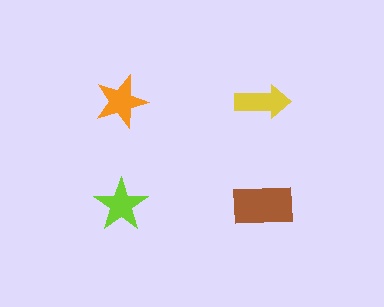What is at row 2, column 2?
A brown rectangle.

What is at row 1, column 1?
An orange star.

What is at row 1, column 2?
A yellow arrow.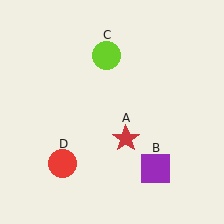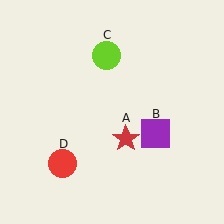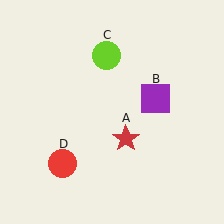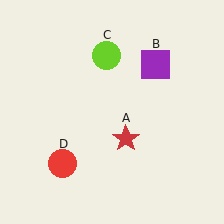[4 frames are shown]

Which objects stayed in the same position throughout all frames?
Red star (object A) and lime circle (object C) and red circle (object D) remained stationary.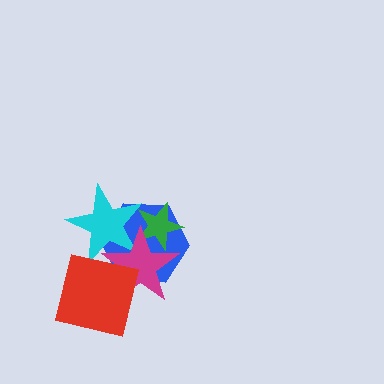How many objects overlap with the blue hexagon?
4 objects overlap with the blue hexagon.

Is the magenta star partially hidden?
Yes, it is partially covered by another shape.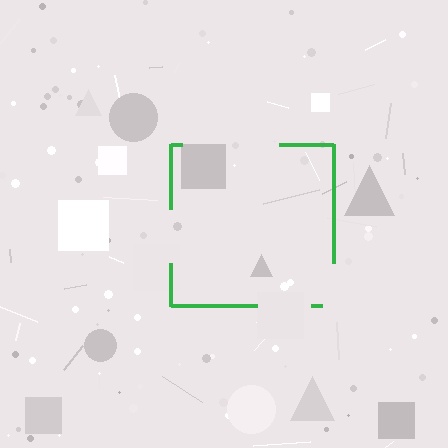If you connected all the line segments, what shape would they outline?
They would outline a square.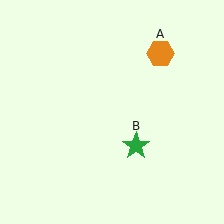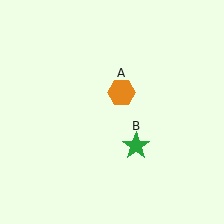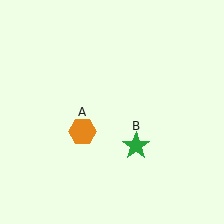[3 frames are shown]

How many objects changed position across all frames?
1 object changed position: orange hexagon (object A).